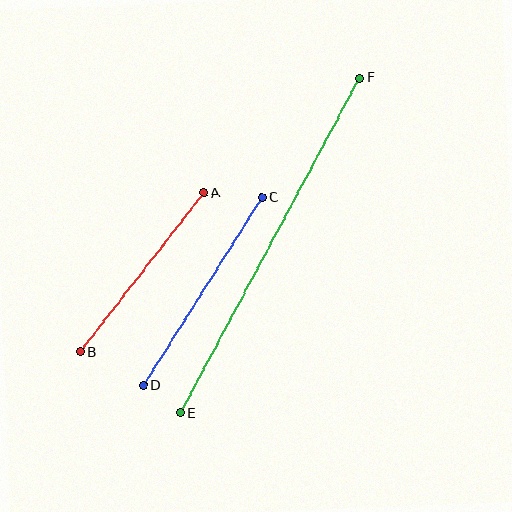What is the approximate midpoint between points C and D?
The midpoint is at approximately (202, 291) pixels.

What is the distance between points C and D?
The distance is approximately 223 pixels.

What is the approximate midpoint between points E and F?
The midpoint is at approximately (270, 245) pixels.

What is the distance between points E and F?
The distance is approximately 380 pixels.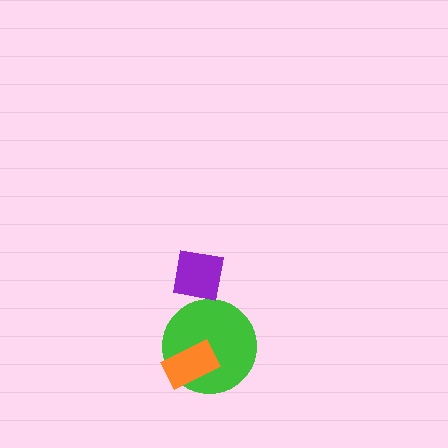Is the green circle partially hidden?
Yes, it is partially covered by another shape.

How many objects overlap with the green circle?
1 object overlaps with the green circle.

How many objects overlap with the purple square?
0 objects overlap with the purple square.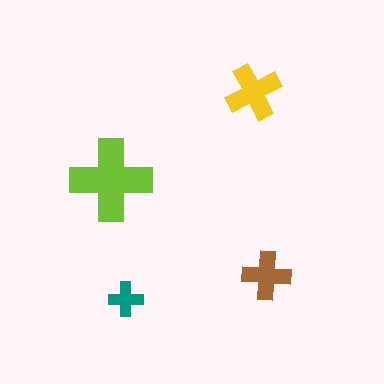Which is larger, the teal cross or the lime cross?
The lime one.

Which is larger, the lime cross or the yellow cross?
The lime one.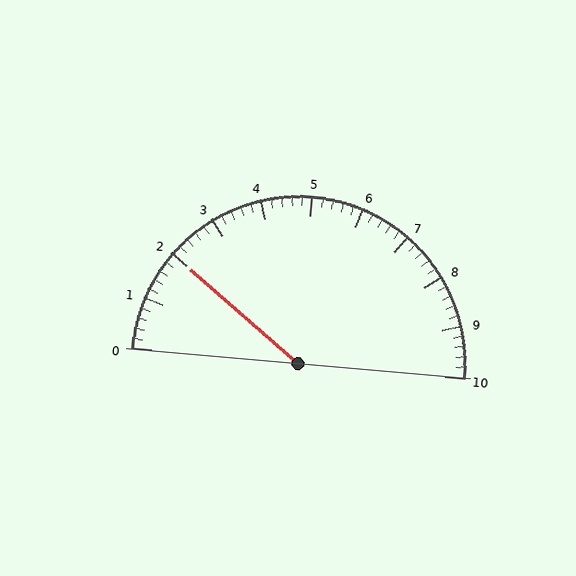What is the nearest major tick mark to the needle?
The nearest major tick mark is 2.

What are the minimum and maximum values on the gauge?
The gauge ranges from 0 to 10.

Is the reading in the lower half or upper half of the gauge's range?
The reading is in the lower half of the range (0 to 10).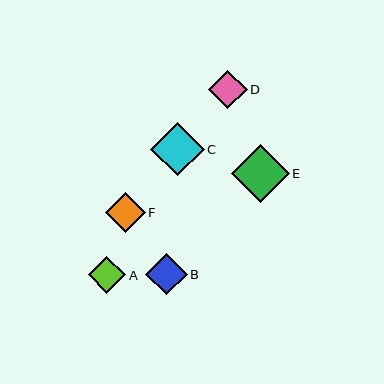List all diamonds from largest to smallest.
From largest to smallest: E, C, B, F, D, A.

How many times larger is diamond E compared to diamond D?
Diamond E is approximately 1.5 times the size of diamond D.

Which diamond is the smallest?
Diamond A is the smallest with a size of approximately 37 pixels.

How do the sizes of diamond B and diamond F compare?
Diamond B and diamond F are approximately the same size.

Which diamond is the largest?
Diamond E is the largest with a size of approximately 57 pixels.